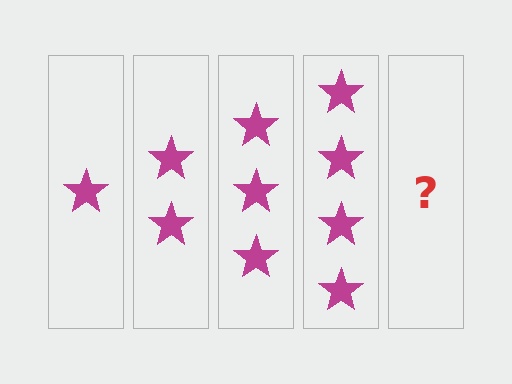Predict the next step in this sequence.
The next step is 5 stars.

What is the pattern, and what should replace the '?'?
The pattern is that each step adds one more star. The '?' should be 5 stars.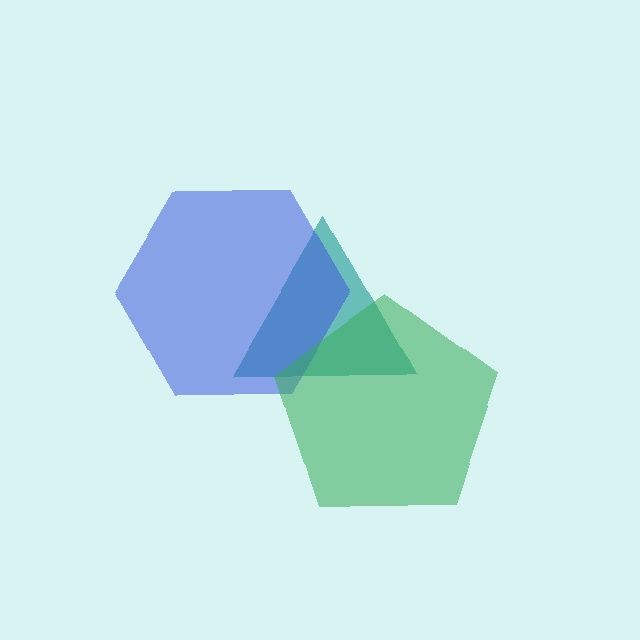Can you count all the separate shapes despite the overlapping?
Yes, there are 3 separate shapes.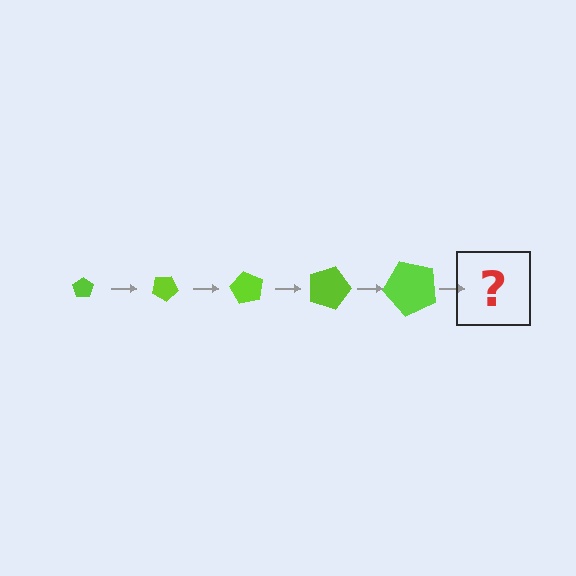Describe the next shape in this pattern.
It should be a pentagon, larger than the previous one and rotated 150 degrees from the start.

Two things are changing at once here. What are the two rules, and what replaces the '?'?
The two rules are that the pentagon grows larger each step and it rotates 30 degrees each step. The '?' should be a pentagon, larger than the previous one and rotated 150 degrees from the start.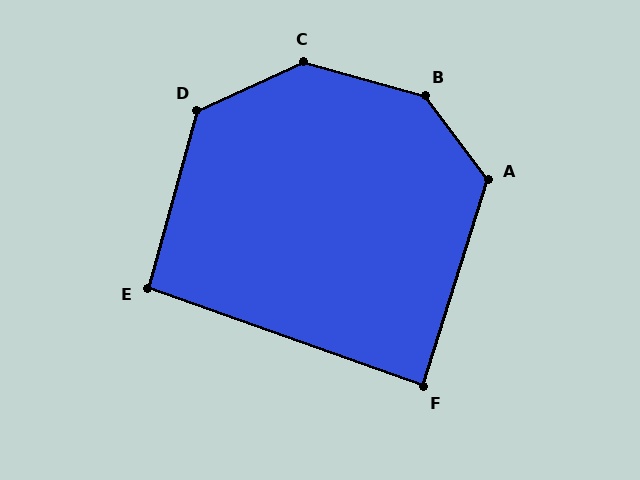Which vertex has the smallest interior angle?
F, at approximately 88 degrees.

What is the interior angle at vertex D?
Approximately 130 degrees (obtuse).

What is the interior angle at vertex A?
Approximately 126 degrees (obtuse).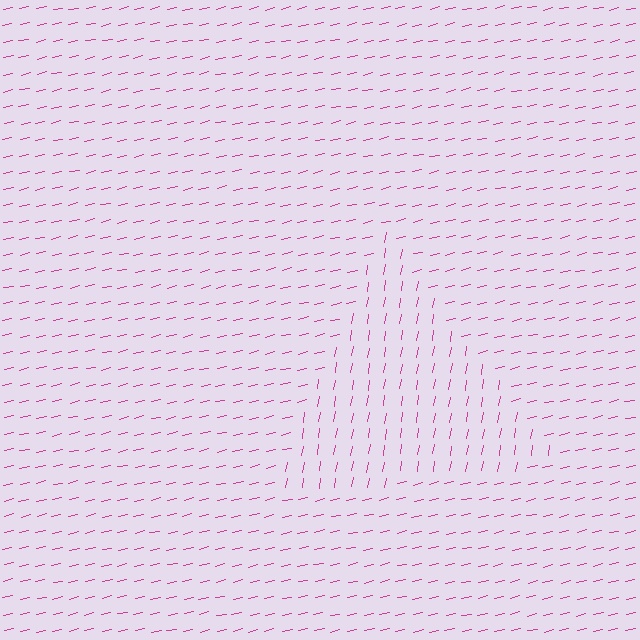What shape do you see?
I see a triangle.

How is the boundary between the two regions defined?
The boundary is defined purely by a change in line orientation (approximately 68 degrees difference). All lines are the same color and thickness.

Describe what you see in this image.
The image is filled with small magenta line segments. A triangle region in the image has lines oriented differently from the surrounding lines, creating a visible texture boundary.